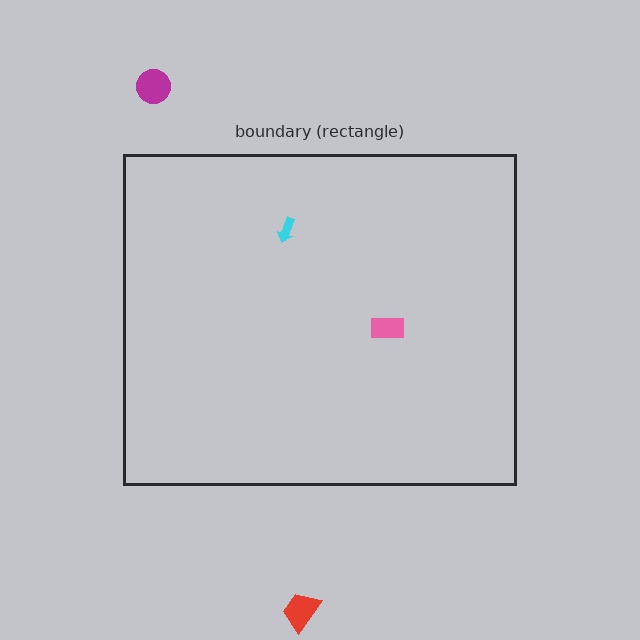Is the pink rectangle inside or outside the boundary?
Inside.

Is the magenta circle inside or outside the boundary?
Outside.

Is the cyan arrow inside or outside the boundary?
Inside.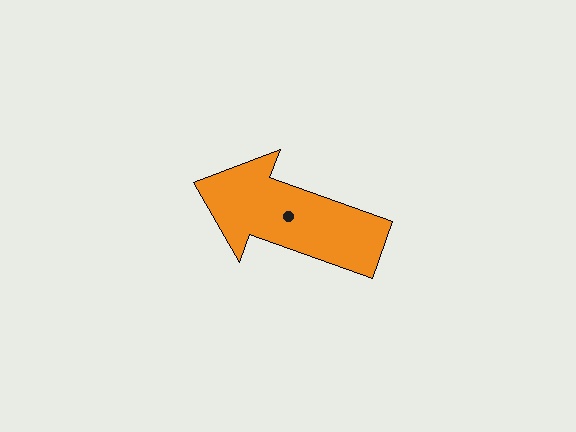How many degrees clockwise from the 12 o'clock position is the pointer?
Approximately 290 degrees.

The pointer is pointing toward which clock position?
Roughly 10 o'clock.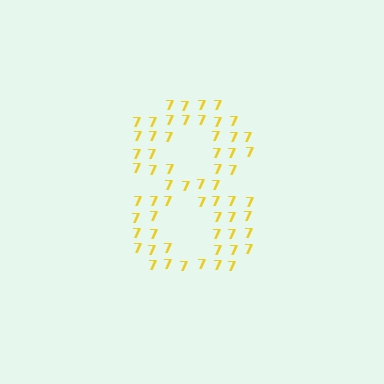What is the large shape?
The large shape is the digit 8.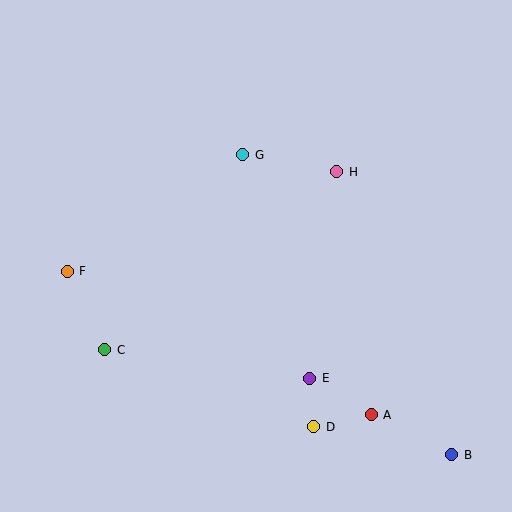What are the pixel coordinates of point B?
Point B is at (452, 455).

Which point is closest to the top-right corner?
Point H is closest to the top-right corner.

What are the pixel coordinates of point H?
Point H is at (337, 172).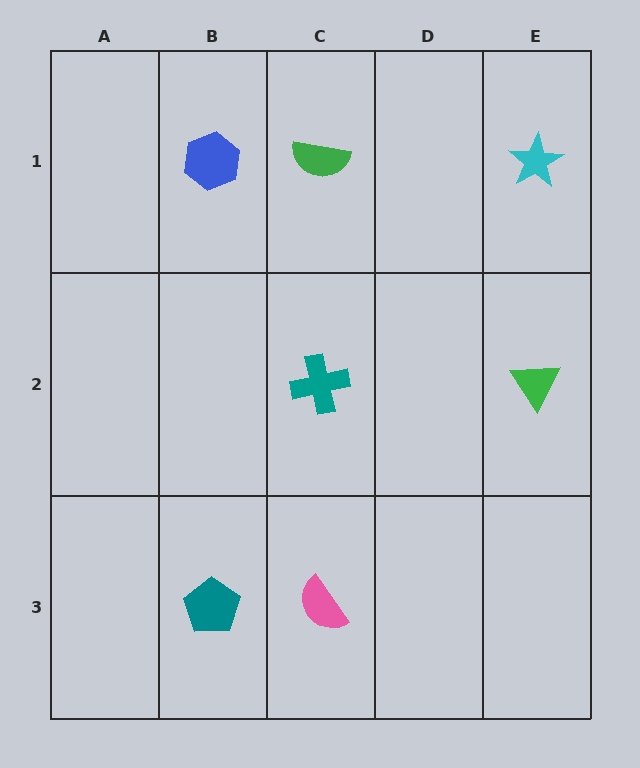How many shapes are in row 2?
2 shapes.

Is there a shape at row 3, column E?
No, that cell is empty.